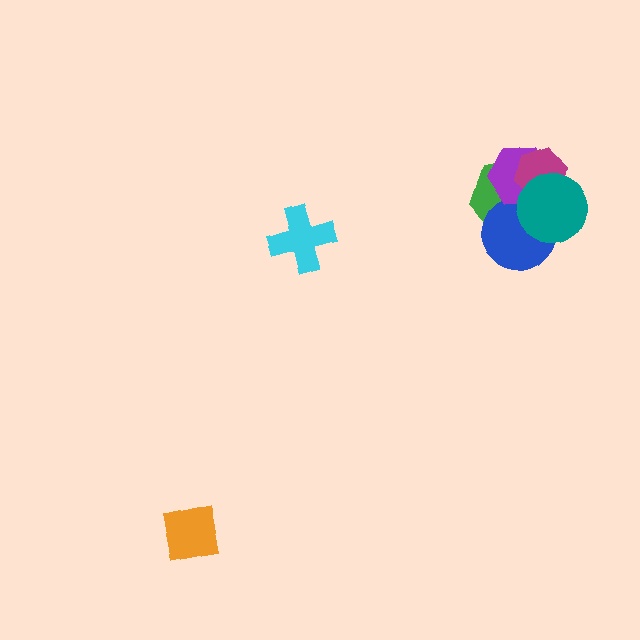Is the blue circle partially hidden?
Yes, it is partially covered by another shape.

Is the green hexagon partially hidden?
Yes, it is partially covered by another shape.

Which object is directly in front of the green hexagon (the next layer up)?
The blue circle is directly in front of the green hexagon.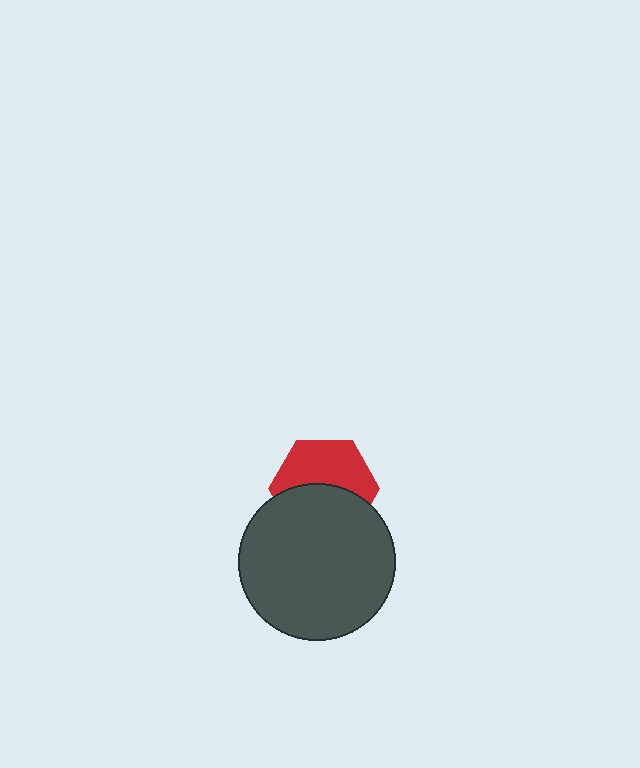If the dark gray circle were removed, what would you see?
You would see the complete red hexagon.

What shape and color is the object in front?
The object in front is a dark gray circle.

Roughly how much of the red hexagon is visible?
About half of it is visible (roughly 51%).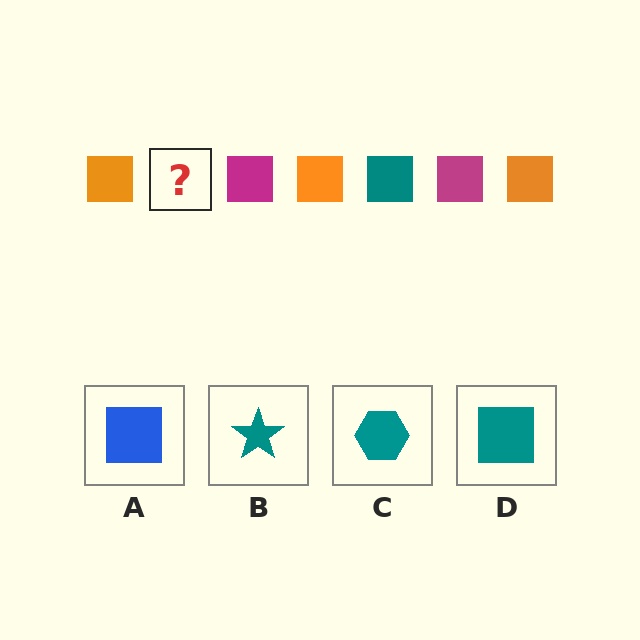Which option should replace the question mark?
Option D.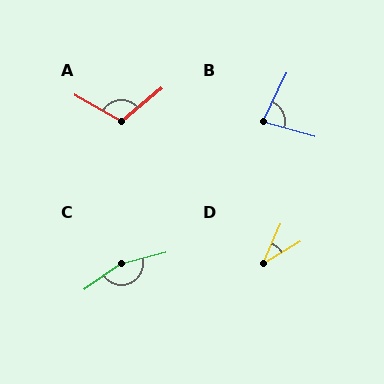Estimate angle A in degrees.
Approximately 111 degrees.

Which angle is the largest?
C, at approximately 159 degrees.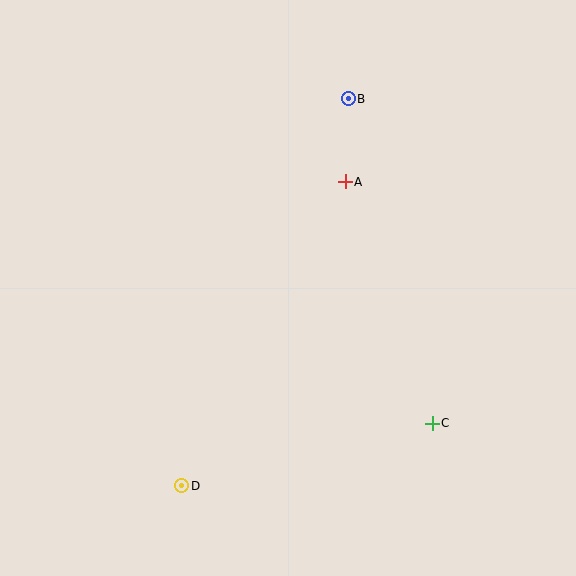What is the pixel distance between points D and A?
The distance between D and A is 345 pixels.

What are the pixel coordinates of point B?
Point B is at (348, 99).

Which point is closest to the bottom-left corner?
Point D is closest to the bottom-left corner.